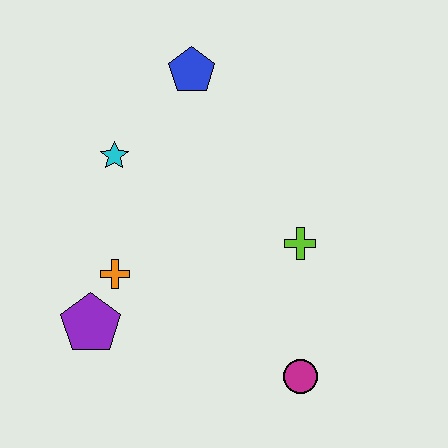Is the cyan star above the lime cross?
Yes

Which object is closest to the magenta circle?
The lime cross is closest to the magenta circle.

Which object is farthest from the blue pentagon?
The magenta circle is farthest from the blue pentagon.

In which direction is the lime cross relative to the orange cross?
The lime cross is to the right of the orange cross.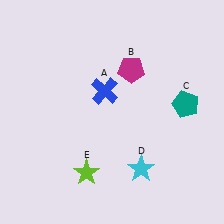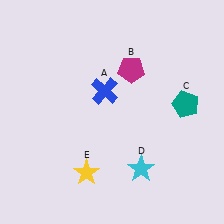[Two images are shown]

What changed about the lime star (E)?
In Image 1, E is lime. In Image 2, it changed to yellow.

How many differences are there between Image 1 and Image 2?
There is 1 difference between the two images.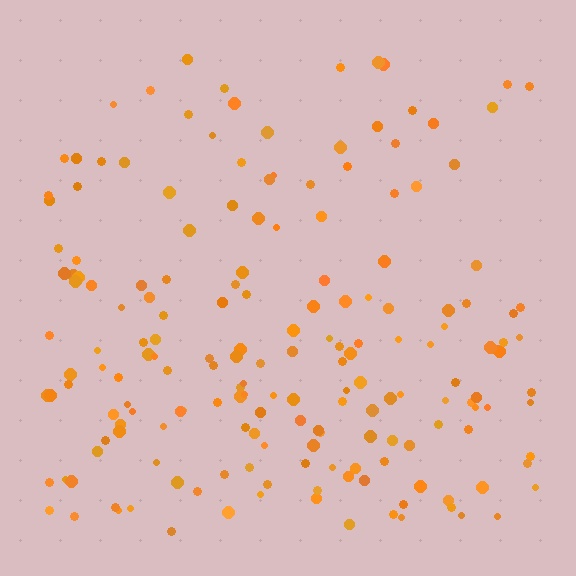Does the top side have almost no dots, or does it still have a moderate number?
Still a moderate number, just noticeably fewer than the bottom.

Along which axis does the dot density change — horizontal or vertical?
Vertical.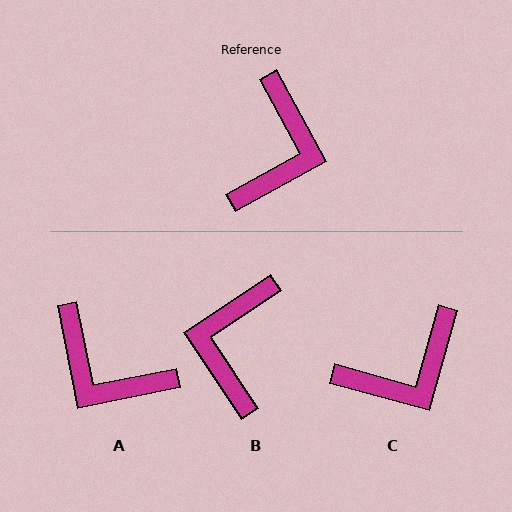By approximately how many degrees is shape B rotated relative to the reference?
Approximately 175 degrees clockwise.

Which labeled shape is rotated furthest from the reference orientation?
B, about 175 degrees away.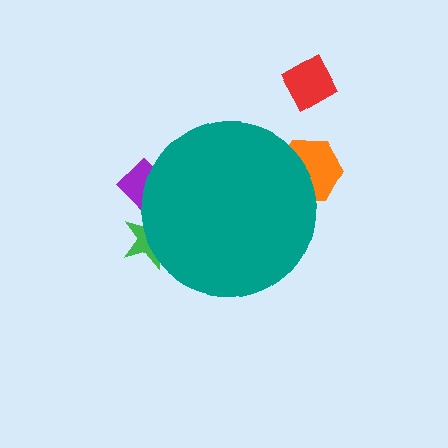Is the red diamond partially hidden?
No, the red diamond is fully visible.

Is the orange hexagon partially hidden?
Yes, the orange hexagon is partially hidden behind the teal circle.